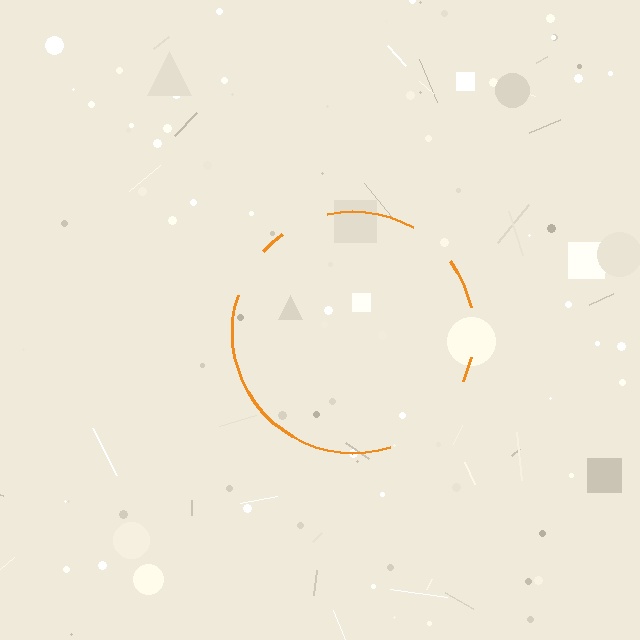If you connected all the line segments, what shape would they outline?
They would outline a circle.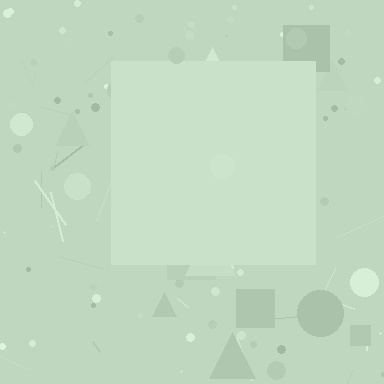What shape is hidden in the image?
A square is hidden in the image.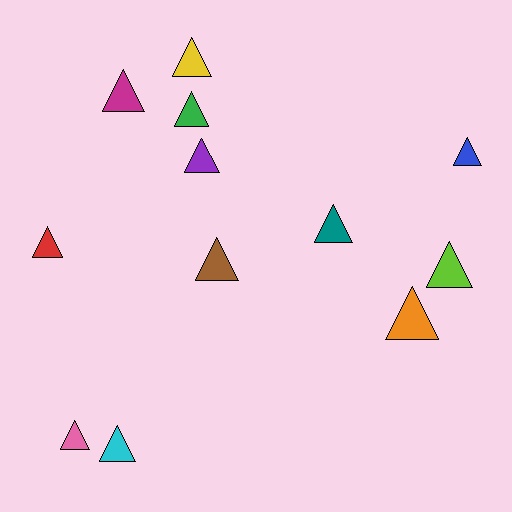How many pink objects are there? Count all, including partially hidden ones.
There is 1 pink object.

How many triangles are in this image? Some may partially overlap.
There are 12 triangles.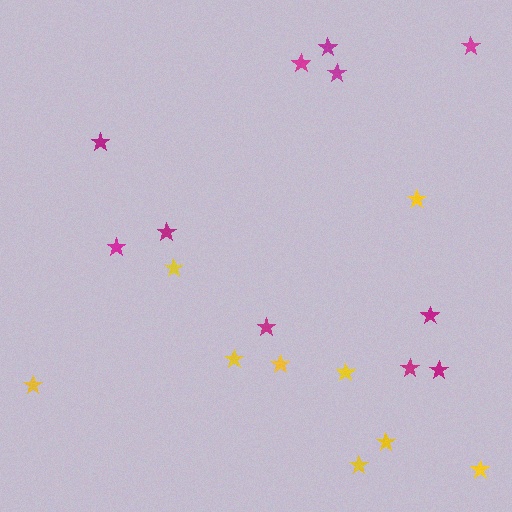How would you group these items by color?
There are 2 groups: one group of magenta stars (11) and one group of yellow stars (9).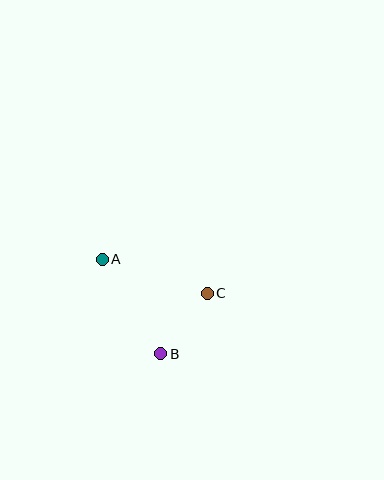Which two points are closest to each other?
Points B and C are closest to each other.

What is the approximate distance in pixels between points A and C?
The distance between A and C is approximately 110 pixels.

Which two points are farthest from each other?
Points A and B are farthest from each other.